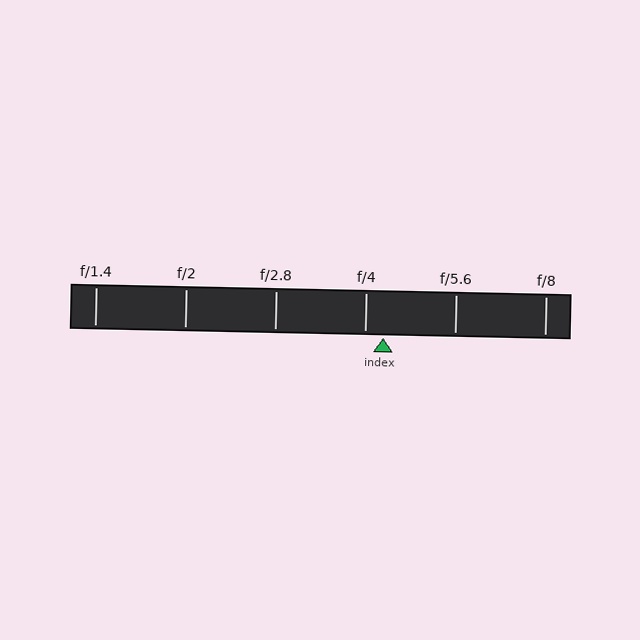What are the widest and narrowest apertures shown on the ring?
The widest aperture shown is f/1.4 and the narrowest is f/8.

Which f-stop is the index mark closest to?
The index mark is closest to f/4.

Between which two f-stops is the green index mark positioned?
The index mark is between f/4 and f/5.6.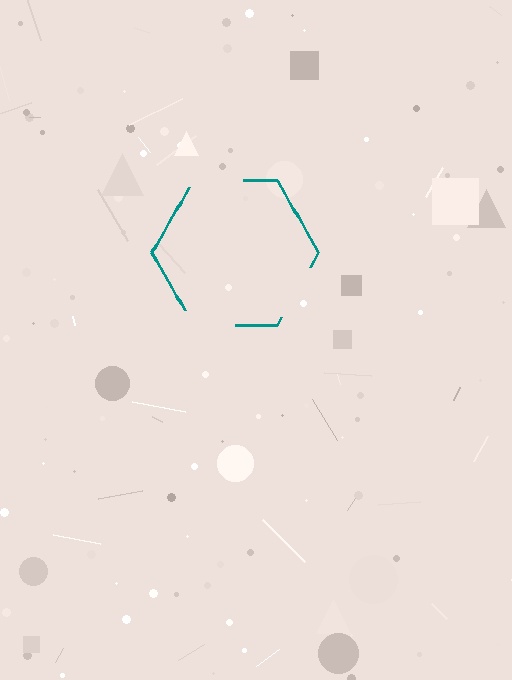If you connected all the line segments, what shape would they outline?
They would outline a hexagon.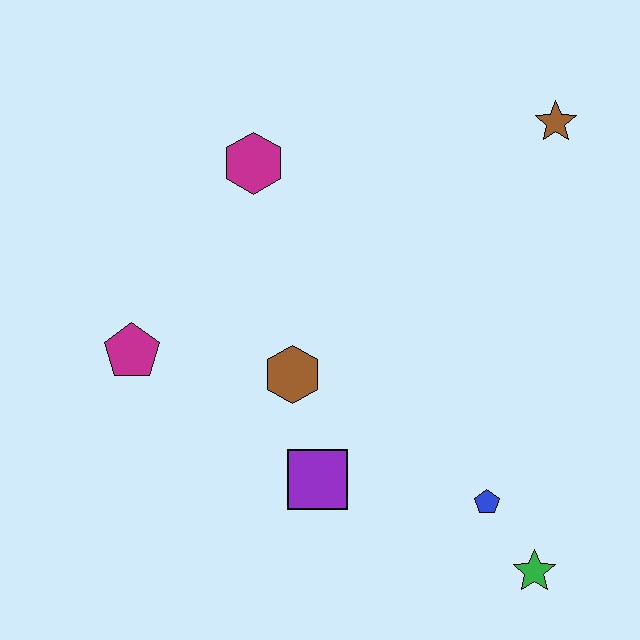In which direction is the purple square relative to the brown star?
The purple square is below the brown star.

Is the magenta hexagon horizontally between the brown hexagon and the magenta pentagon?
Yes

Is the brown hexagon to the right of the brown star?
No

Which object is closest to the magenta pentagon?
The brown hexagon is closest to the magenta pentagon.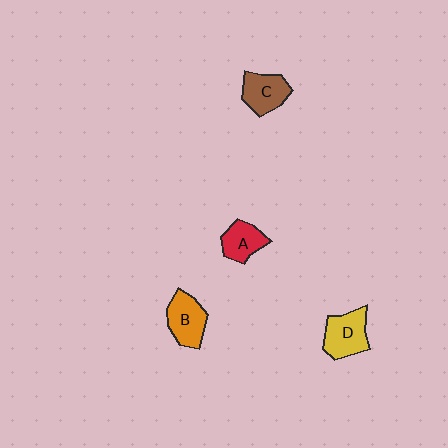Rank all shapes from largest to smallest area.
From largest to smallest: D (yellow), B (orange), C (brown), A (red).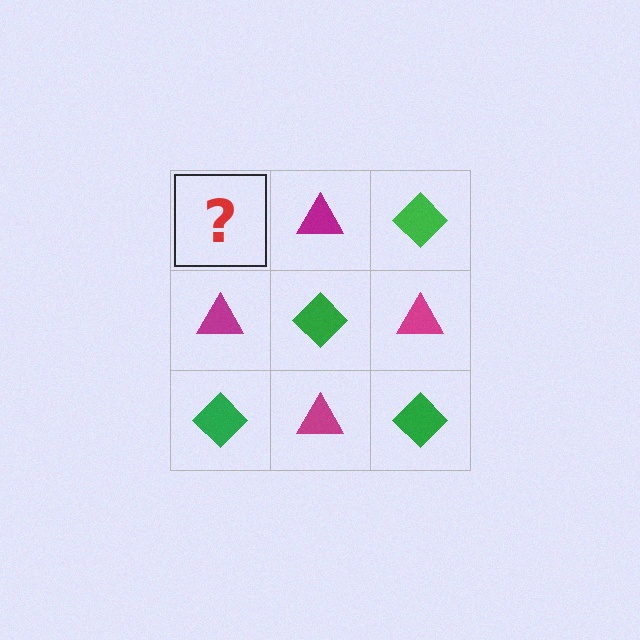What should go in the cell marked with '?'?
The missing cell should contain a green diamond.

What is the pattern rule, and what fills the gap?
The rule is that it alternates green diamond and magenta triangle in a checkerboard pattern. The gap should be filled with a green diamond.